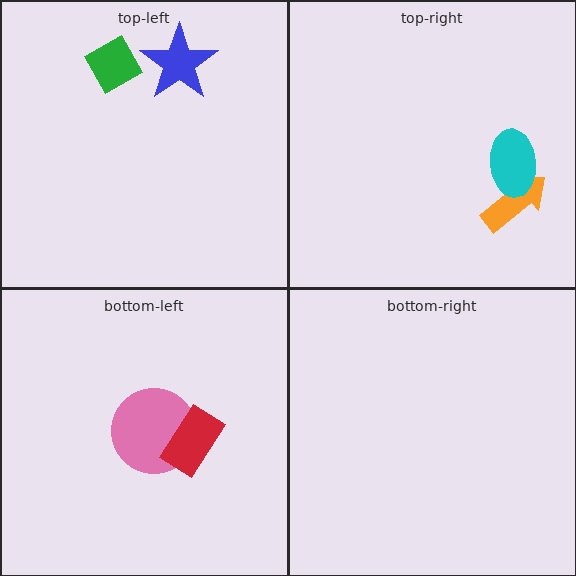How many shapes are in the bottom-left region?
2.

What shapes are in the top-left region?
The blue star, the green diamond.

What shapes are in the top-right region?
The orange arrow, the cyan ellipse.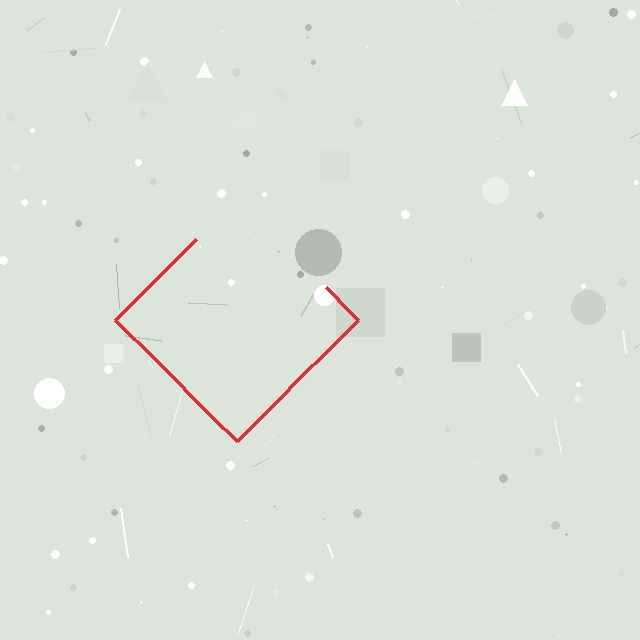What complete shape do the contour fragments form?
The contour fragments form a diamond.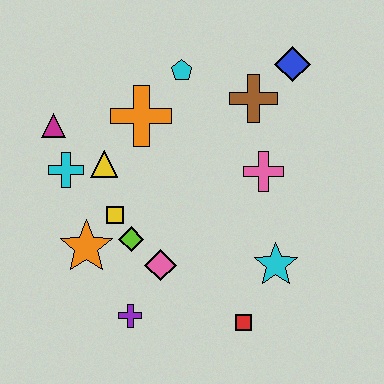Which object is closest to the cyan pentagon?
The orange cross is closest to the cyan pentagon.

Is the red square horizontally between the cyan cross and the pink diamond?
No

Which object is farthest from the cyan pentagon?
The red square is farthest from the cyan pentagon.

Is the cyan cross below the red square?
No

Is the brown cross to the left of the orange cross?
No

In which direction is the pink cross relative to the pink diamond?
The pink cross is to the right of the pink diamond.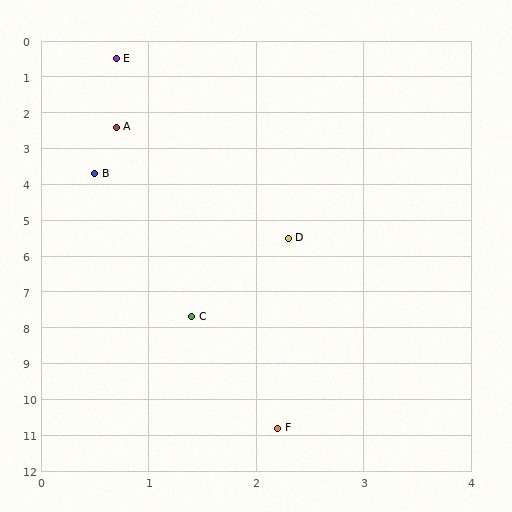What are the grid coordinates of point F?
Point F is at approximately (2.2, 10.8).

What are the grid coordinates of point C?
Point C is at approximately (1.4, 7.7).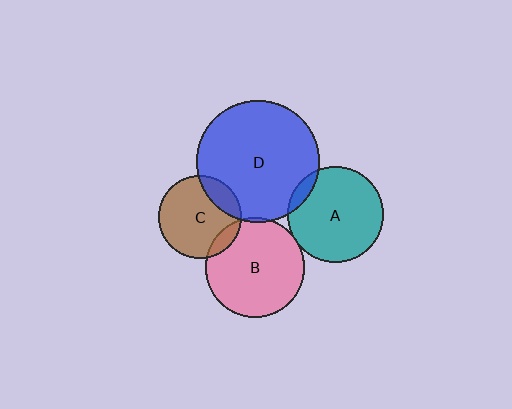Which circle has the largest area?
Circle D (blue).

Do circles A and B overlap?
Yes.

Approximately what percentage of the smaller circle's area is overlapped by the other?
Approximately 5%.